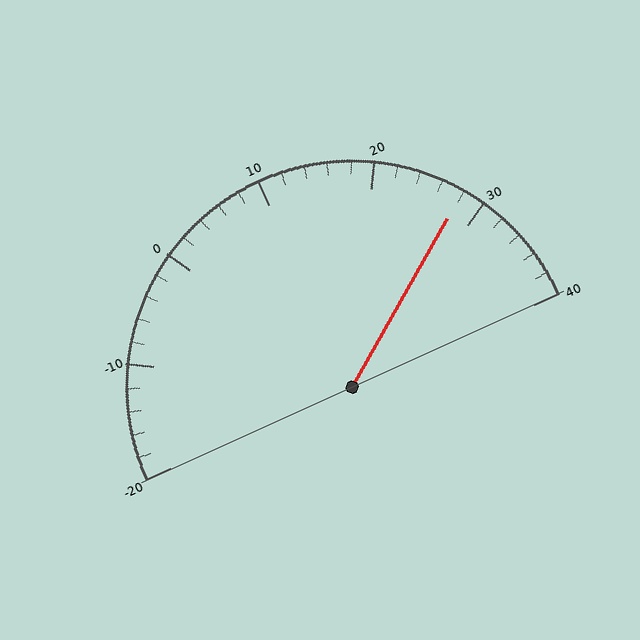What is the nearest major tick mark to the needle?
The nearest major tick mark is 30.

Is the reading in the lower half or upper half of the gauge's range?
The reading is in the upper half of the range (-20 to 40).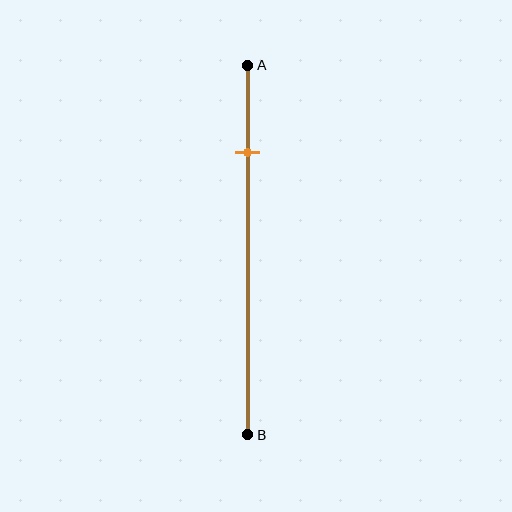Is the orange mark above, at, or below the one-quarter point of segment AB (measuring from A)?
The orange mark is approximately at the one-quarter point of segment AB.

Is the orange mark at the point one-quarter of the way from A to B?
Yes, the mark is approximately at the one-quarter point.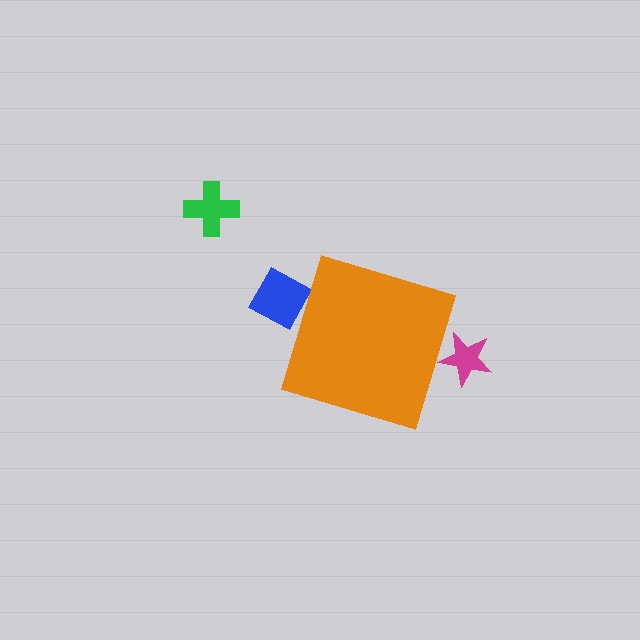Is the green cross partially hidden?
No, the green cross is fully visible.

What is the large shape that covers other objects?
An orange diamond.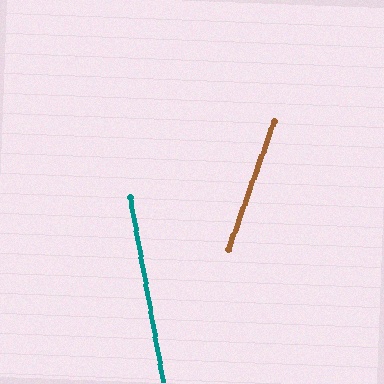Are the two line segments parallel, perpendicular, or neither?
Neither parallel nor perpendicular — they differ by about 30°.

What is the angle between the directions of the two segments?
Approximately 30 degrees.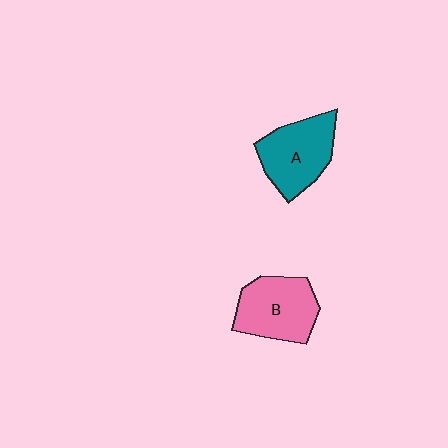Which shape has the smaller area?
Shape A (teal).